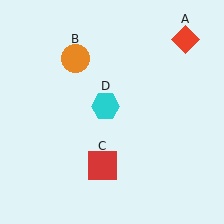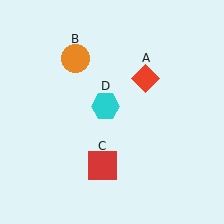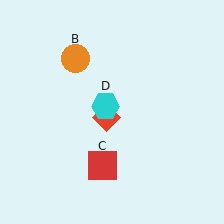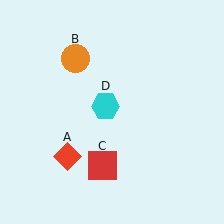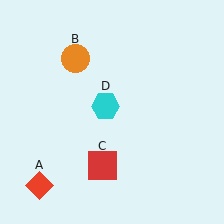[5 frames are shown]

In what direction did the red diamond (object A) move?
The red diamond (object A) moved down and to the left.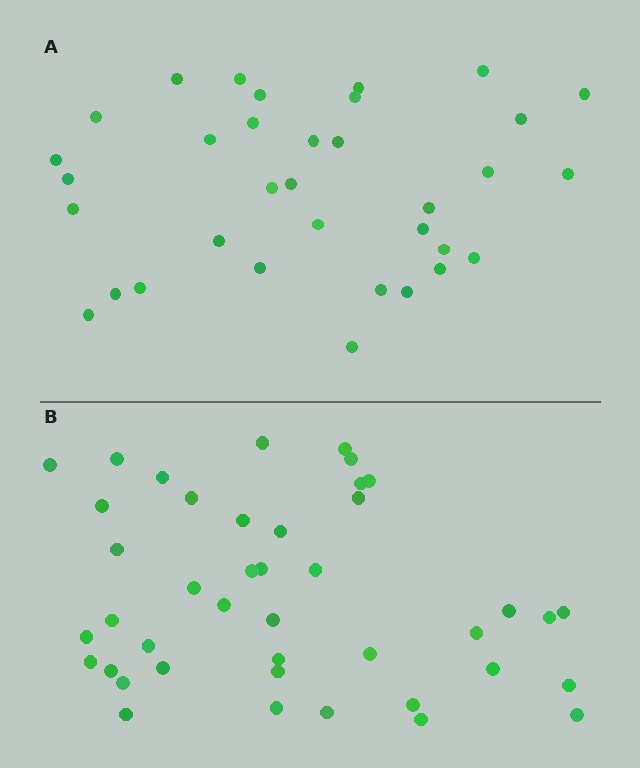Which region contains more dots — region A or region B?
Region B (the bottom region) has more dots.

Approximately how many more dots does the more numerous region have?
Region B has roughly 8 or so more dots than region A.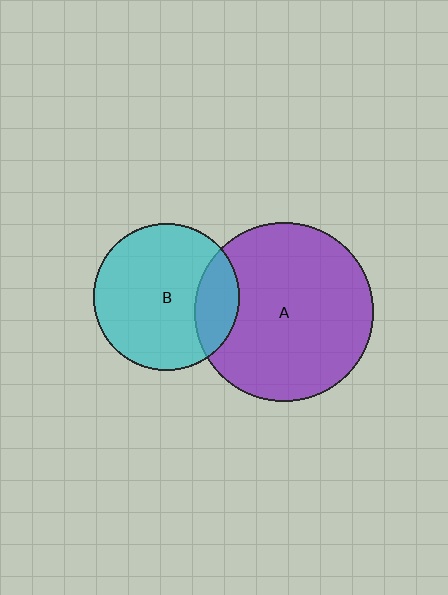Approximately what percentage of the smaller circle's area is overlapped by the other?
Approximately 20%.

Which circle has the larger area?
Circle A (purple).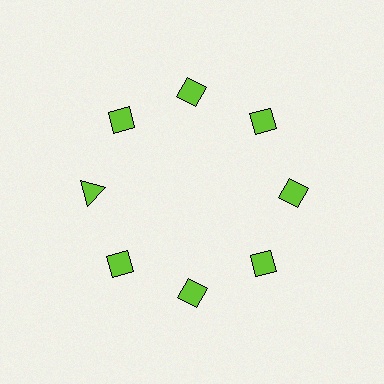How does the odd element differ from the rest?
It has a different shape: triangle instead of diamond.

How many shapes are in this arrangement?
There are 8 shapes arranged in a ring pattern.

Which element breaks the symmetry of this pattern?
The lime triangle at roughly the 9 o'clock position breaks the symmetry. All other shapes are lime diamonds.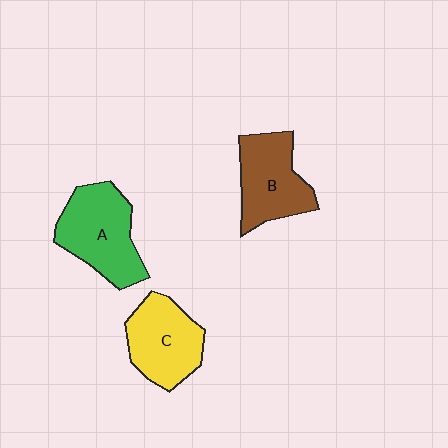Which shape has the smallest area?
Shape C (yellow).